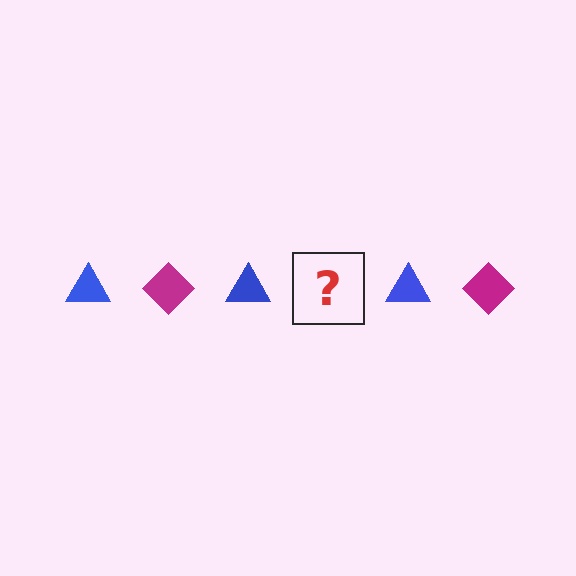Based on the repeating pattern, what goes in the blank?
The blank should be a magenta diamond.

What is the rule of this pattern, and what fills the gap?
The rule is that the pattern alternates between blue triangle and magenta diamond. The gap should be filled with a magenta diamond.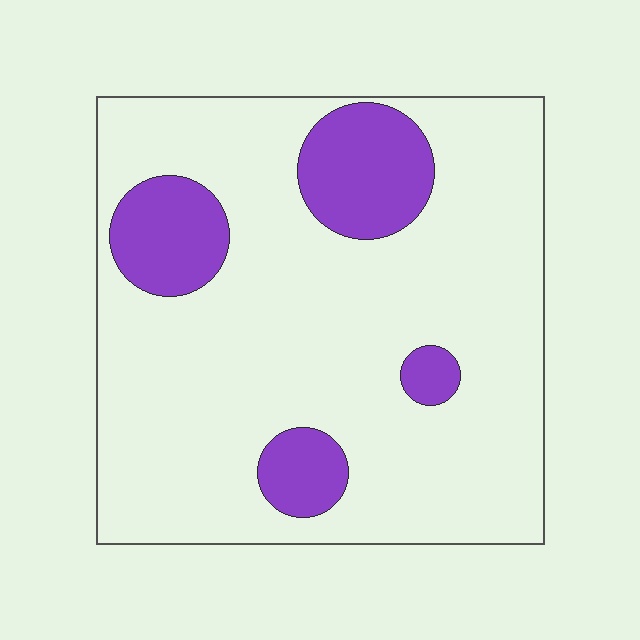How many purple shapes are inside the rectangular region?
4.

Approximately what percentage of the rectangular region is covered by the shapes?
Approximately 20%.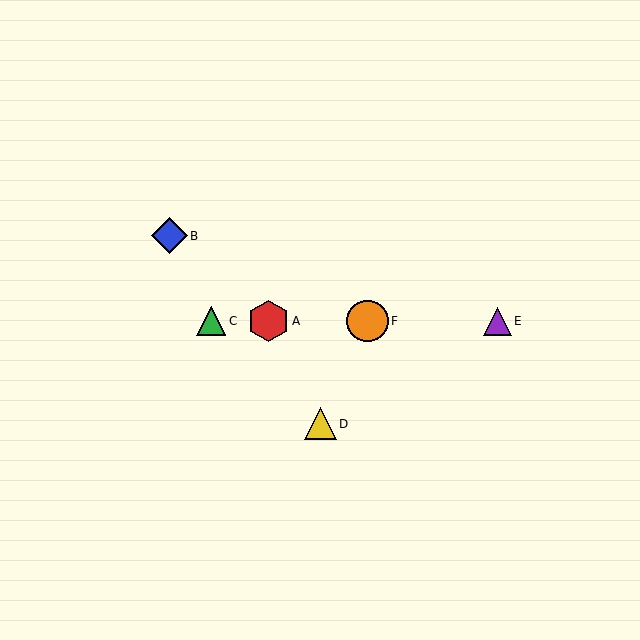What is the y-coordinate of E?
Object E is at y≈321.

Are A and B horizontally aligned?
No, A is at y≈321 and B is at y≈236.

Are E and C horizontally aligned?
Yes, both are at y≈321.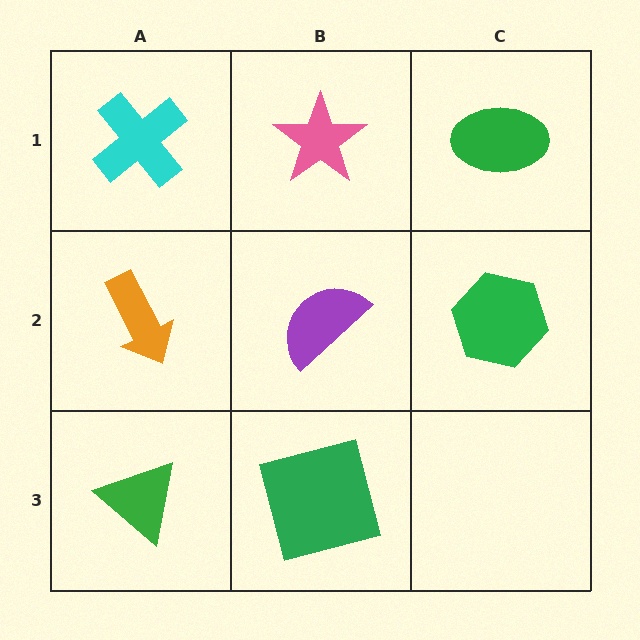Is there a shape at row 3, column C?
No, that cell is empty.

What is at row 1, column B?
A pink star.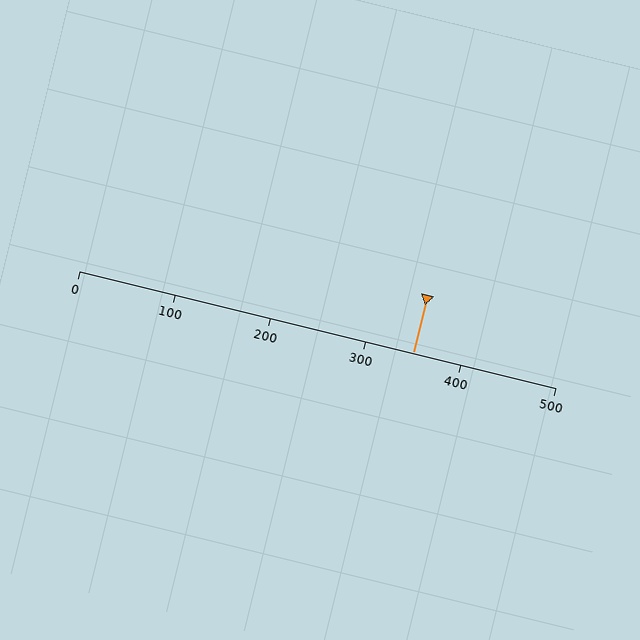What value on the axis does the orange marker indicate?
The marker indicates approximately 350.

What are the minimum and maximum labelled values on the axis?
The axis runs from 0 to 500.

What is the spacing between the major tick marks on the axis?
The major ticks are spaced 100 apart.